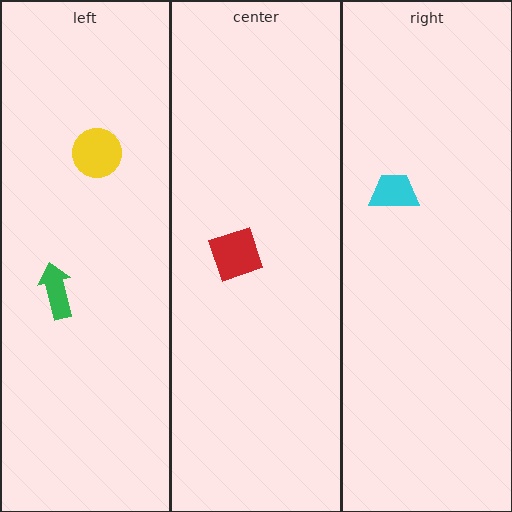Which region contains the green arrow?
The left region.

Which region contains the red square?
The center region.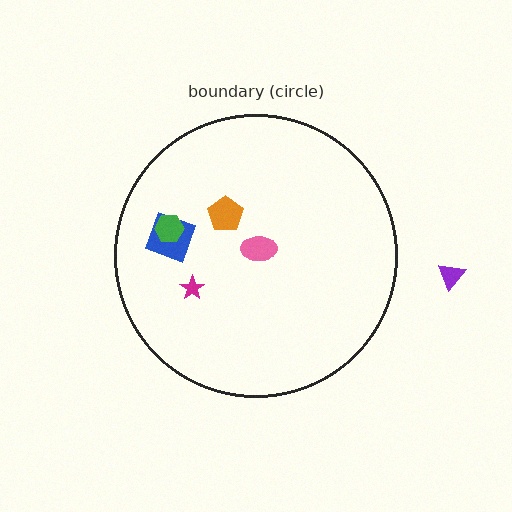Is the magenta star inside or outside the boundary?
Inside.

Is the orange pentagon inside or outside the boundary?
Inside.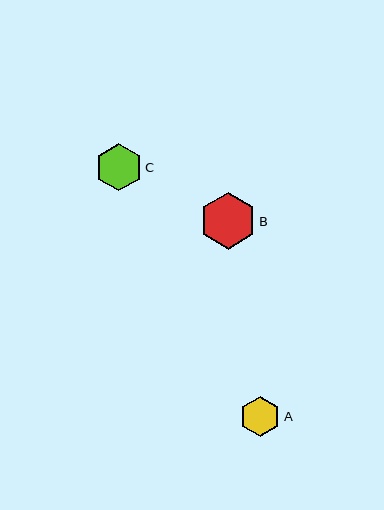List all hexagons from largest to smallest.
From largest to smallest: B, C, A.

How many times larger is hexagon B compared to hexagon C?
Hexagon B is approximately 1.2 times the size of hexagon C.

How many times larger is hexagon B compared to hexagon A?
Hexagon B is approximately 1.4 times the size of hexagon A.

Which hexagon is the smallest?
Hexagon A is the smallest with a size of approximately 40 pixels.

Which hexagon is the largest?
Hexagon B is the largest with a size of approximately 57 pixels.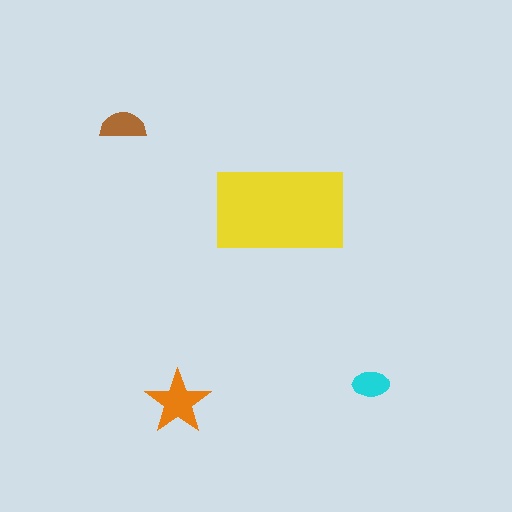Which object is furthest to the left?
The brown semicircle is leftmost.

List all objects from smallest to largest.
The cyan ellipse, the brown semicircle, the orange star, the yellow rectangle.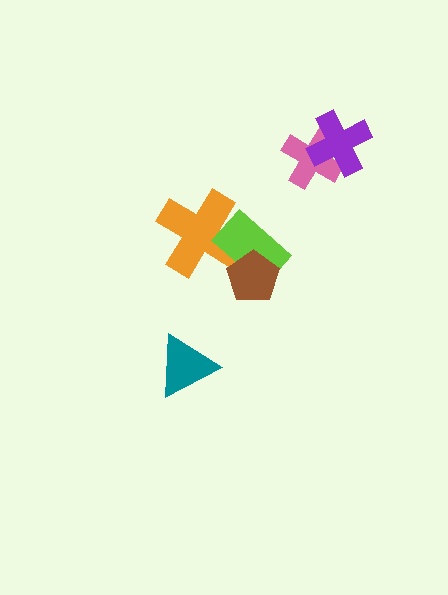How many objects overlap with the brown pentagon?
1 object overlaps with the brown pentagon.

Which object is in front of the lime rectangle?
The brown pentagon is in front of the lime rectangle.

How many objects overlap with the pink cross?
1 object overlaps with the pink cross.